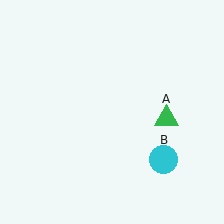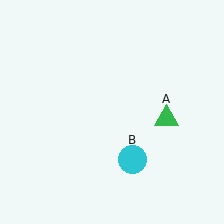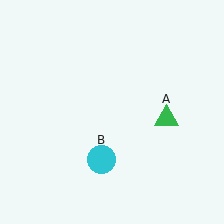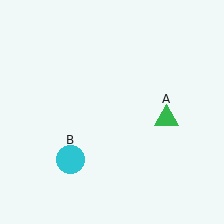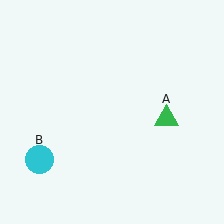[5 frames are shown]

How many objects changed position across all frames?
1 object changed position: cyan circle (object B).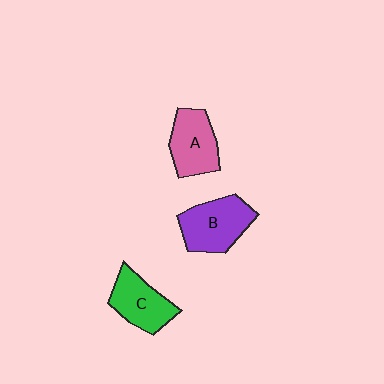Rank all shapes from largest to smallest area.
From largest to smallest: B (purple), A (pink), C (green).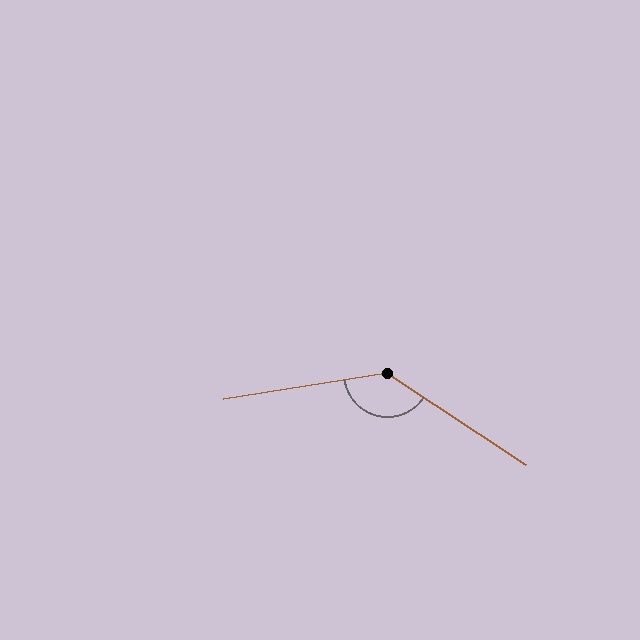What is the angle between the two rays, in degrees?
Approximately 137 degrees.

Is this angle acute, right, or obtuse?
It is obtuse.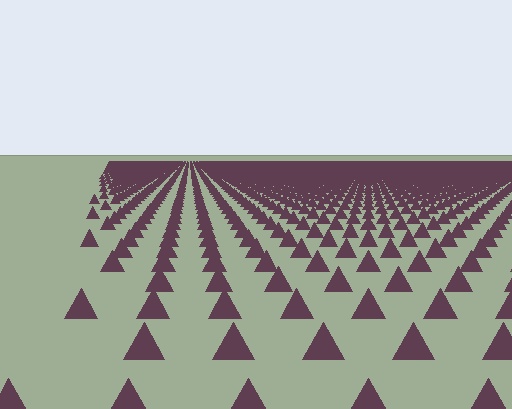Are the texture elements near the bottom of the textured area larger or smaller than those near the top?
Larger. Near the bottom, elements are closer to the viewer and appear at a bigger on-screen size.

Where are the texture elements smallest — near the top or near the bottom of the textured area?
Near the top.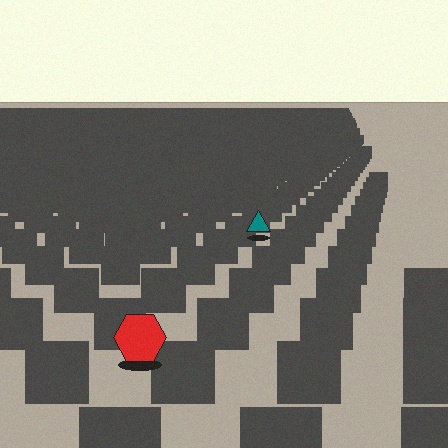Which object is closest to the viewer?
The red hexagon is closest. The texture marks near it are larger and more spread out.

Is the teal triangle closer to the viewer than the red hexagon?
No. The red hexagon is closer — you can tell from the texture gradient: the ground texture is coarser near it.